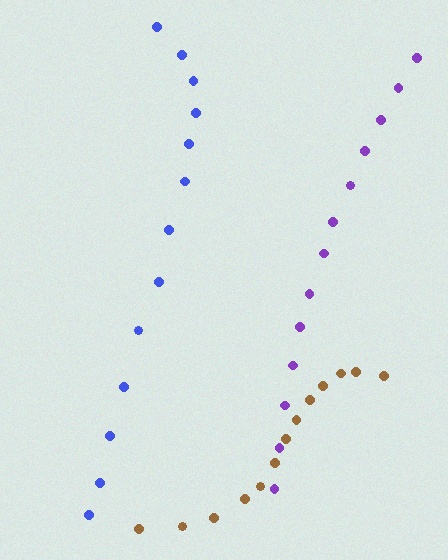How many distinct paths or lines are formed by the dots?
There are 3 distinct paths.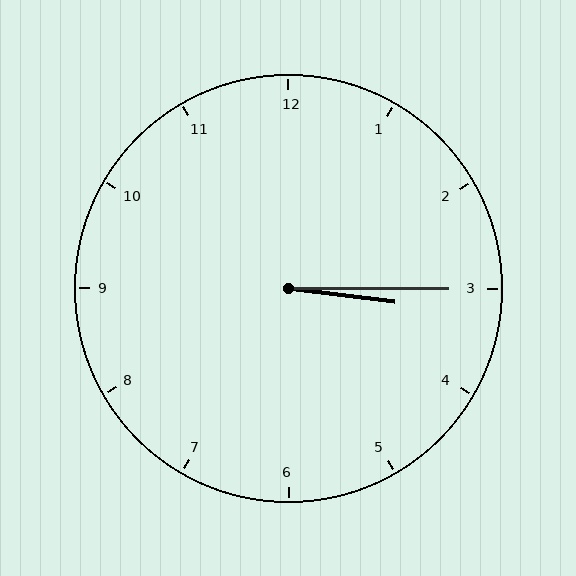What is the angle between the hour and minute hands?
Approximately 8 degrees.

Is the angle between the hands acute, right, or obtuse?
It is acute.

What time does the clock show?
3:15.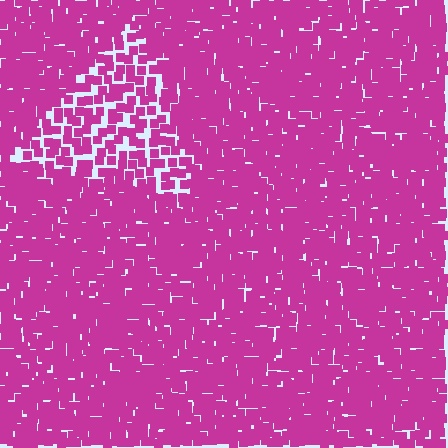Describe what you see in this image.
The image contains small magenta elements arranged at two different densities. A triangle-shaped region is visible where the elements are less densely packed than the surrounding area.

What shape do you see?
I see a triangle.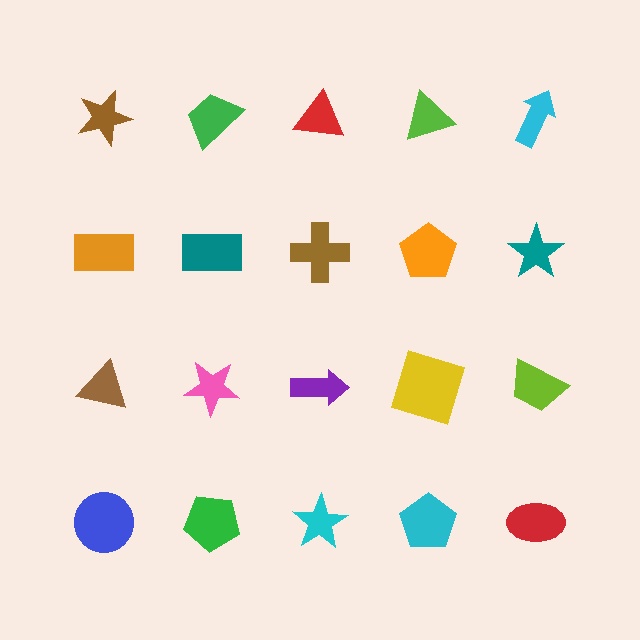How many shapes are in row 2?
5 shapes.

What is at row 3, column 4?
A yellow square.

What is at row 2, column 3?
A brown cross.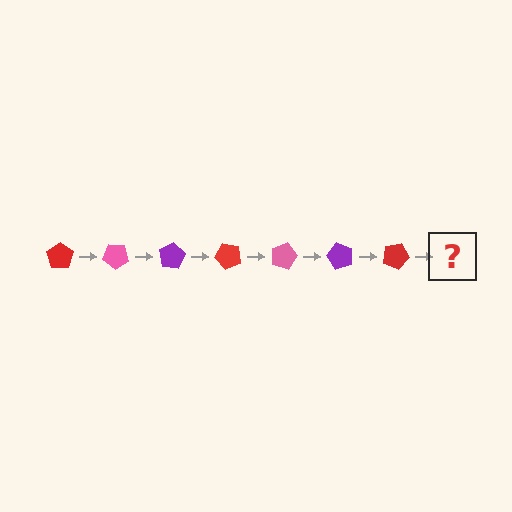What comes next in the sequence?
The next element should be a pink pentagon, rotated 280 degrees from the start.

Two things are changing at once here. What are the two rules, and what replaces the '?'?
The two rules are that it rotates 40 degrees each step and the color cycles through red, pink, and purple. The '?' should be a pink pentagon, rotated 280 degrees from the start.